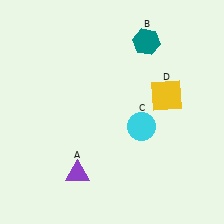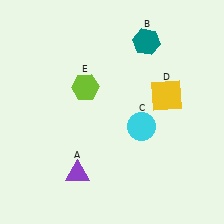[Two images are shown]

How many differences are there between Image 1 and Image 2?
There is 1 difference between the two images.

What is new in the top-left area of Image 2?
A lime hexagon (E) was added in the top-left area of Image 2.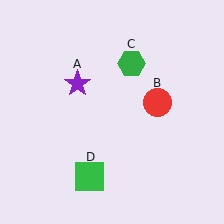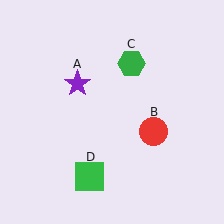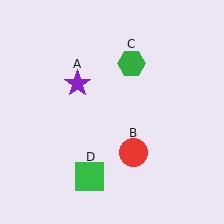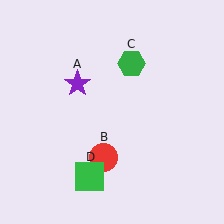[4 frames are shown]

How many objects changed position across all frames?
1 object changed position: red circle (object B).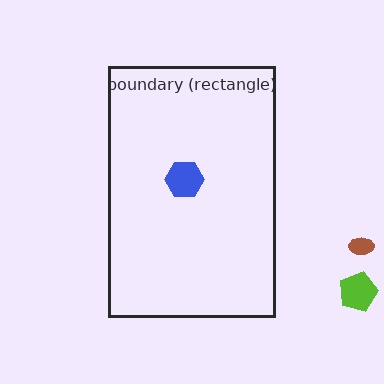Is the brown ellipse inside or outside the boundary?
Outside.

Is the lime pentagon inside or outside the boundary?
Outside.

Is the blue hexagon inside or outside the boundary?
Inside.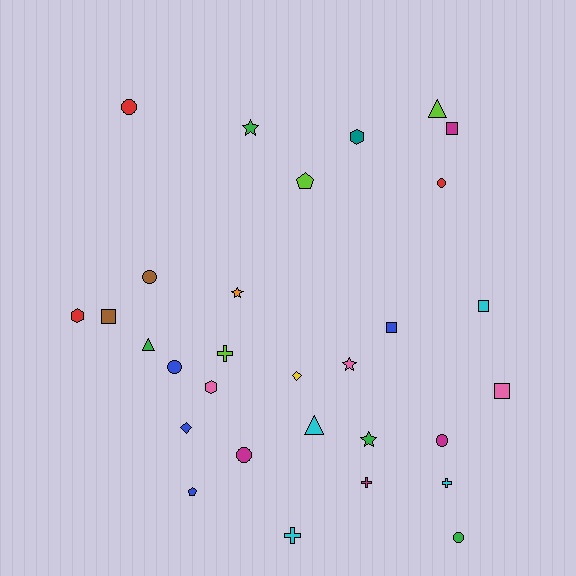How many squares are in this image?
There are 5 squares.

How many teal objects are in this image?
There is 1 teal object.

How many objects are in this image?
There are 30 objects.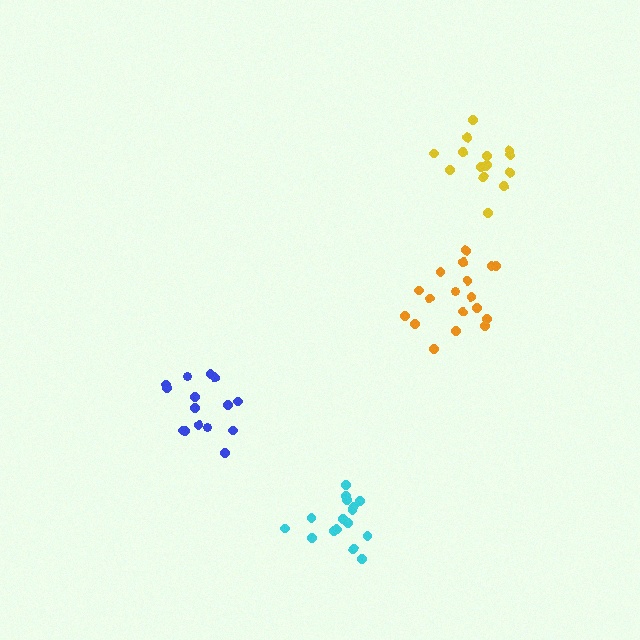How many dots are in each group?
Group 1: 15 dots, Group 2: 16 dots, Group 3: 18 dots, Group 4: 15 dots (64 total).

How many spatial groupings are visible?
There are 4 spatial groupings.